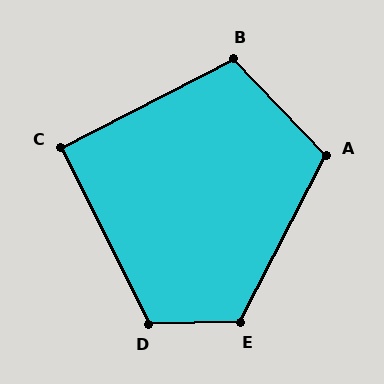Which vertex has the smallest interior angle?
C, at approximately 90 degrees.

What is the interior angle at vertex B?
Approximately 107 degrees (obtuse).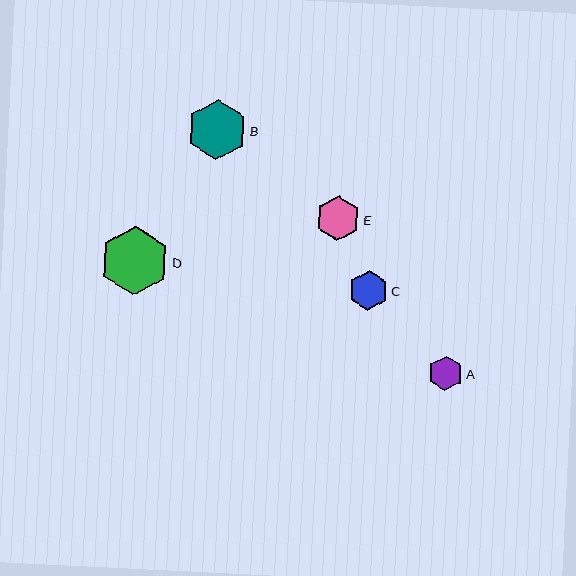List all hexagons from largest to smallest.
From largest to smallest: D, B, E, C, A.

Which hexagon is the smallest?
Hexagon A is the smallest with a size of approximately 34 pixels.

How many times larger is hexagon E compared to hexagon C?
Hexagon E is approximately 1.1 times the size of hexagon C.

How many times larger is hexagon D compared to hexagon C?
Hexagon D is approximately 1.7 times the size of hexagon C.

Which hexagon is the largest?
Hexagon D is the largest with a size of approximately 69 pixels.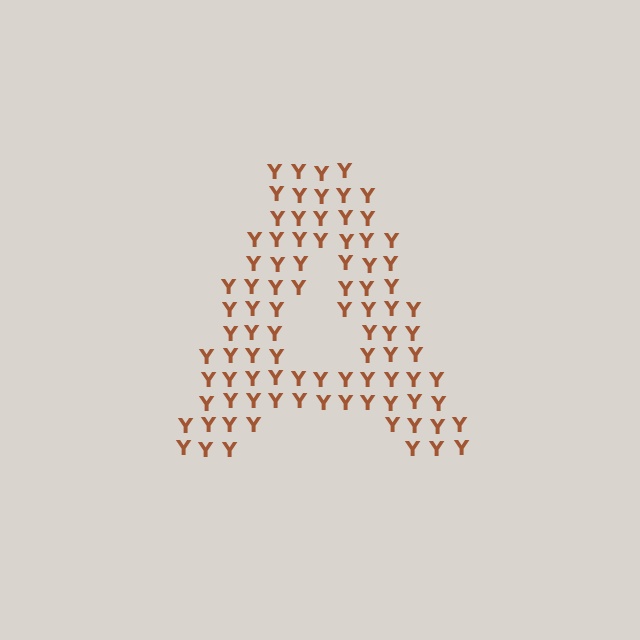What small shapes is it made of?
It is made of small letter Y's.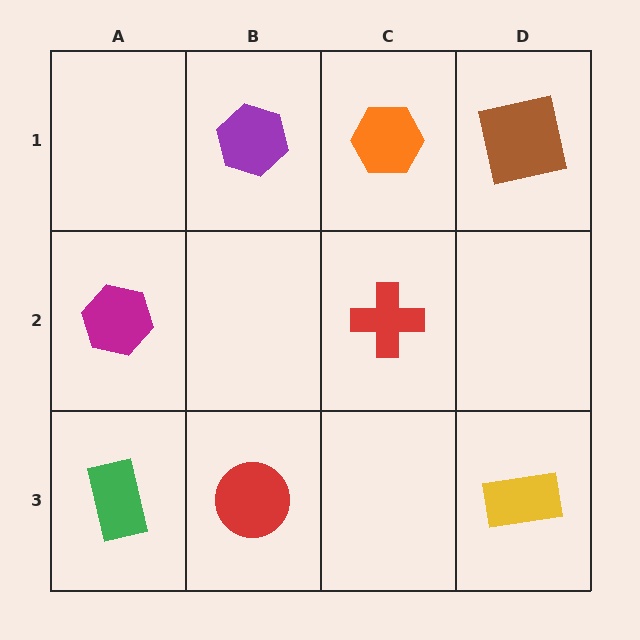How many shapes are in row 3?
3 shapes.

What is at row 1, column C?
An orange hexagon.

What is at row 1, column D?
A brown square.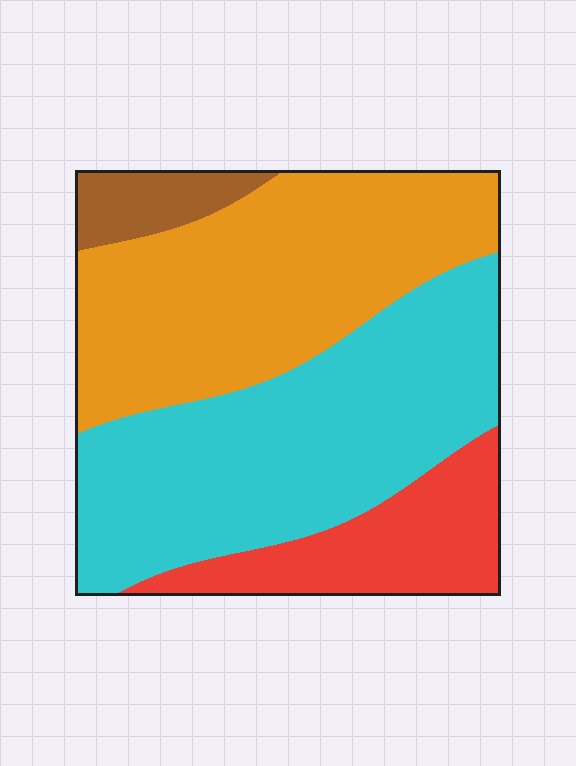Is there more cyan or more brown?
Cyan.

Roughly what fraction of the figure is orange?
Orange takes up about three eighths (3/8) of the figure.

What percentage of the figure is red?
Red takes up about one sixth (1/6) of the figure.